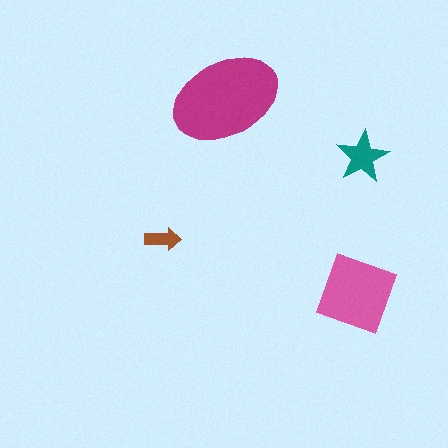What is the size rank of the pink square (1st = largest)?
2nd.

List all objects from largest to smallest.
The magenta ellipse, the pink square, the teal star, the brown arrow.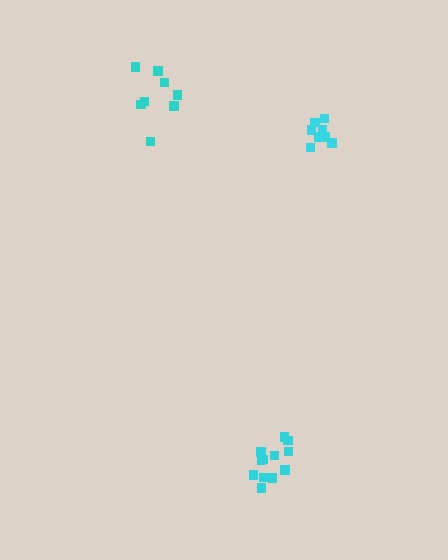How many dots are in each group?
Group 1: 9 dots, Group 2: 8 dots, Group 3: 12 dots (29 total).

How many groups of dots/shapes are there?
There are 3 groups.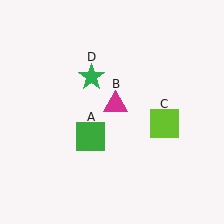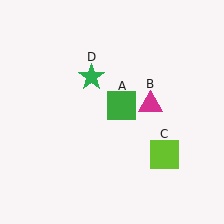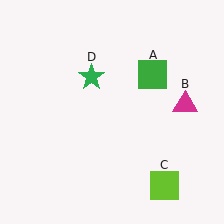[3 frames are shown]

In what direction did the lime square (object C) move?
The lime square (object C) moved down.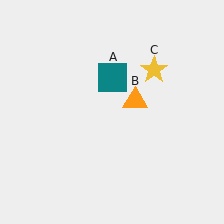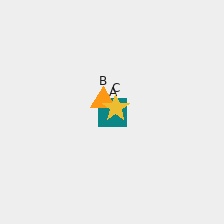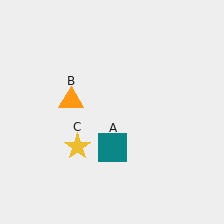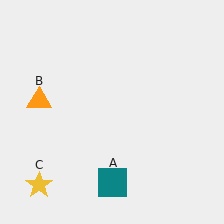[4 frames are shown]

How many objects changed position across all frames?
3 objects changed position: teal square (object A), orange triangle (object B), yellow star (object C).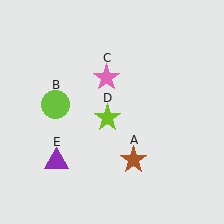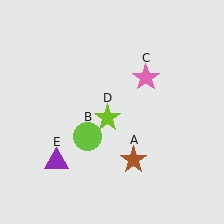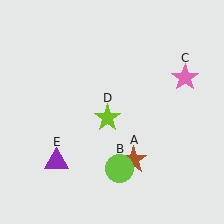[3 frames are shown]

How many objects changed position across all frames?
2 objects changed position: lime circle (object B), pink star (object C).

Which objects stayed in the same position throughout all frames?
Brown star (object A) and lime star (object D) and purple triangle (object E) remained stationary.